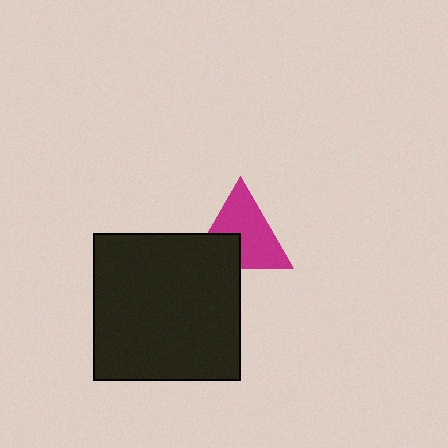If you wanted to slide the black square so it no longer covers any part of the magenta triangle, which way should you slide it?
Slide it down — that is the most direct way to separate the two shapes.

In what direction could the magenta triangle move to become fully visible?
The magenta triangle could move up. That would shift it out from behind the black square entirely.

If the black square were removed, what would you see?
You would see the complete magenta triangle.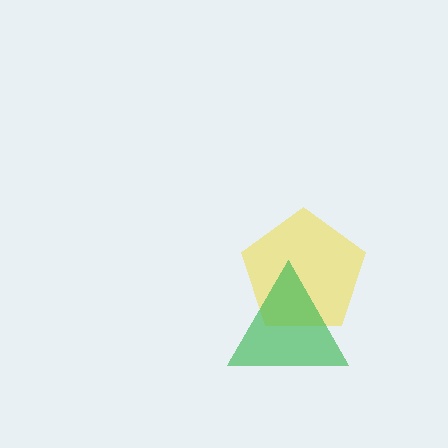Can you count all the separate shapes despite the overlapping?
Yes, there are 2 separate shapes.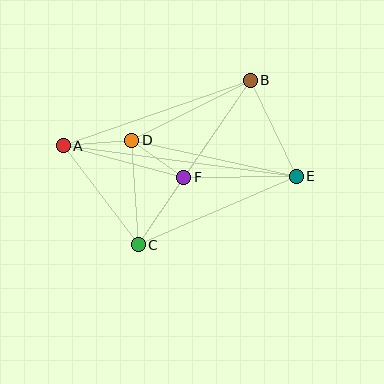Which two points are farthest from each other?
Points A and E are farthest from each other.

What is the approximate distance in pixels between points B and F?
The distance between B and F is approximately 117 pixels.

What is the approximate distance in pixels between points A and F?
The distance between A and F is approximately 125 pixels.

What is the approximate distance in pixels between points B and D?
The distance between B and D is approximately 133 pixels.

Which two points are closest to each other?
Points D and F are closest to each other.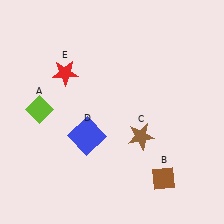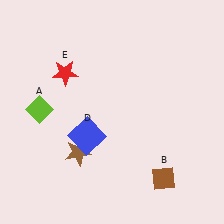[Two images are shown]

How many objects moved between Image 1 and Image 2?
1 object moved between the two images.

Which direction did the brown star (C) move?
The brown star (C) moved left.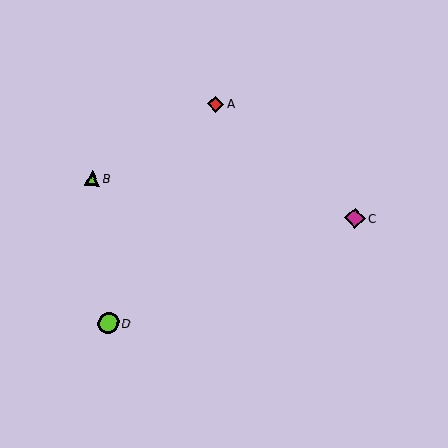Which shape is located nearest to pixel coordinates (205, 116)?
The red diamond (labeled A) at (216, 104) is nearest to that location.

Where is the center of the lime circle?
The center of the lime circle is at (108, 323).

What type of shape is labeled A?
Shape A is a red diamond.